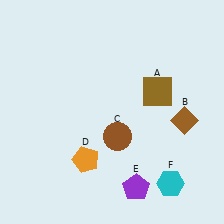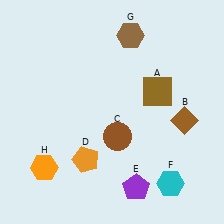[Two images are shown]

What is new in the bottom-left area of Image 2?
An orange hexagon (H) was added in the bottom-left area of Image 2.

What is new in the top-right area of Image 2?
A brown hexagon (G) was added in the top-right area of Image 2.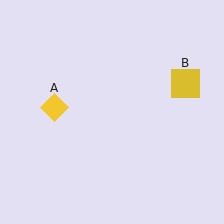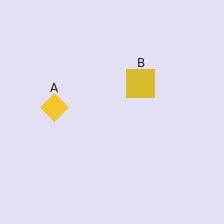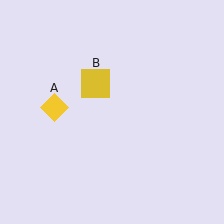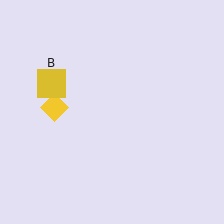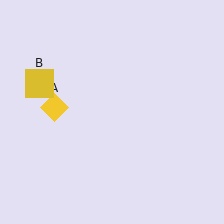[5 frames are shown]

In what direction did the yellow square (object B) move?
The yellow square (object B) moved left.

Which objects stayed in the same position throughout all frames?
Yellow diamond (object A) remained stationary.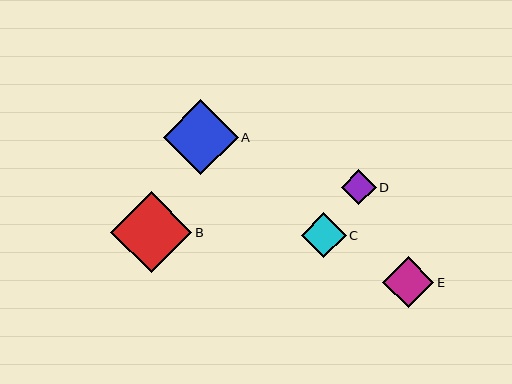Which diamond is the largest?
Diamond B is the largest with a size of approximately 81 pixels.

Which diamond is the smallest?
Diamond D is the smallest with a size of approximately 35 pixels.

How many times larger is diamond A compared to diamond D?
Diamond A is approximately 2.1 times the size of diamond D.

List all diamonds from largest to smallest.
From largest to smallest: B, A, E, C, D.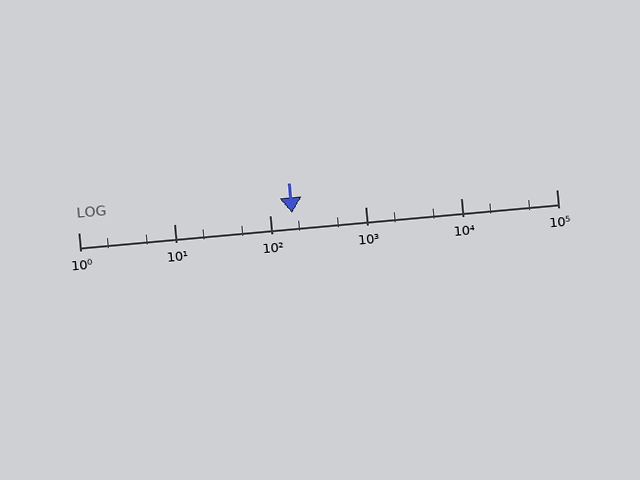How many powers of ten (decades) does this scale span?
The scale spans 5 decades, from 1 to 100000.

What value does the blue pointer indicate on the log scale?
The pointer indicates approximately 170.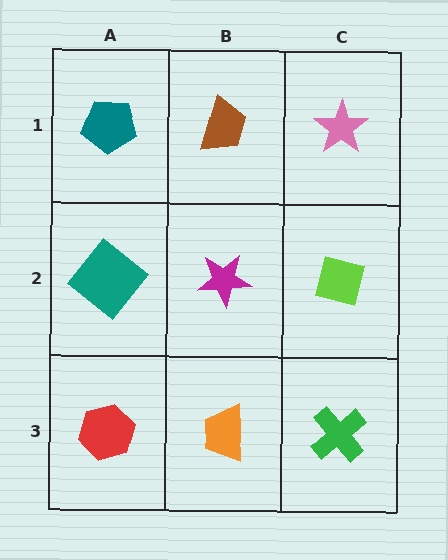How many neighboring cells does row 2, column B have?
4.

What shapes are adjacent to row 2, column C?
A pink star (row 1, column C), a green cross (row 3, column C), a magenta star (row 2, column B).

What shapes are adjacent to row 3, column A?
A teal diamond (row 2, column A), an orange trapezoid (row 3, column B).